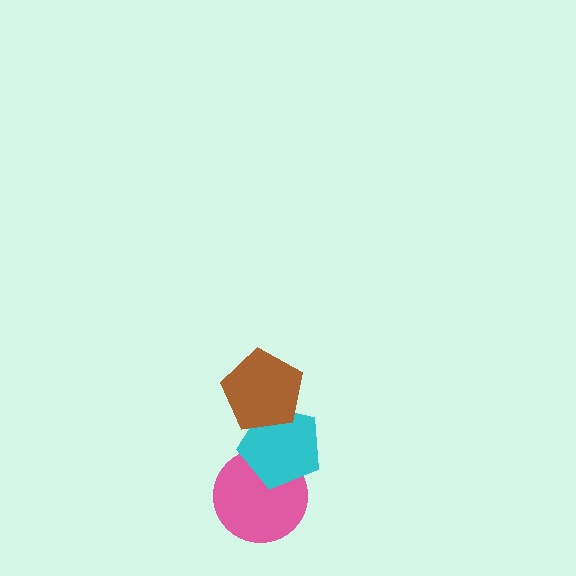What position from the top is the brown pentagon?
The brown pentagon is 1st from the top.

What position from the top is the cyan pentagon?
The cyan pentagon is 2nd from the top.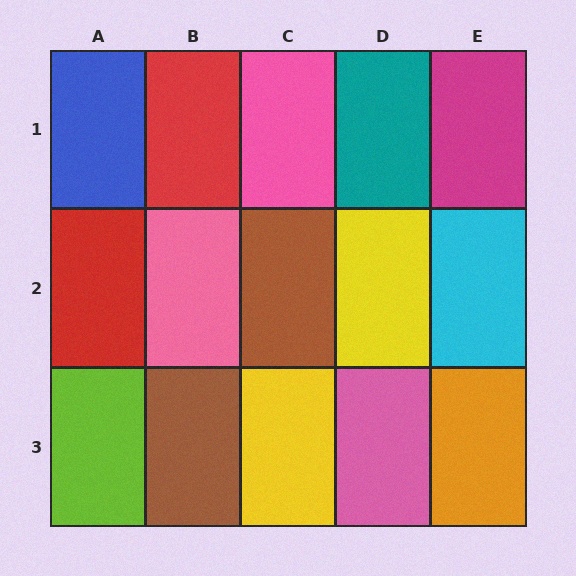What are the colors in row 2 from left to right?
Red, pink, brown, yellow, cyan.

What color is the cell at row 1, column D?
Teal.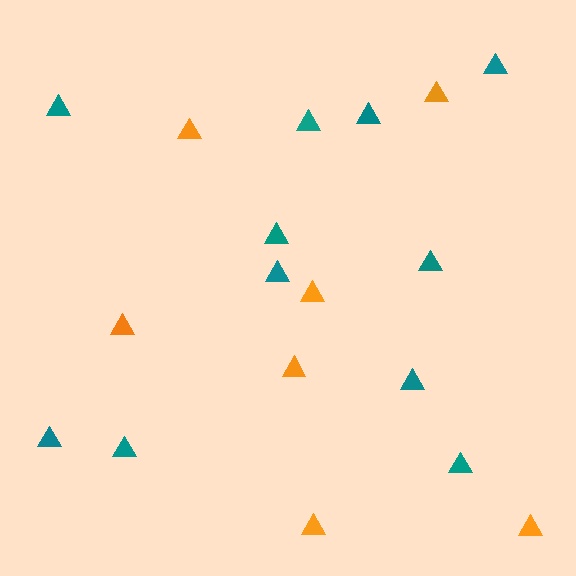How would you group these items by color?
There are 2 groups: one group of teal triangles (11) and one group of orange triangles (7).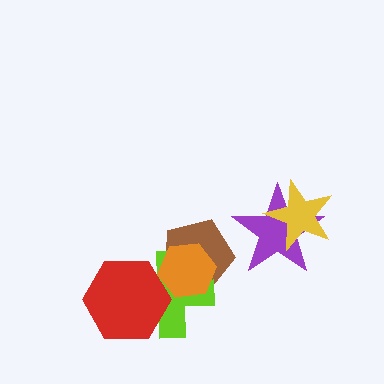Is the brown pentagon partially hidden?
Yes, it is partially covered by another shape.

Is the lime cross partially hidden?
Yes, it is partially covered by another shape.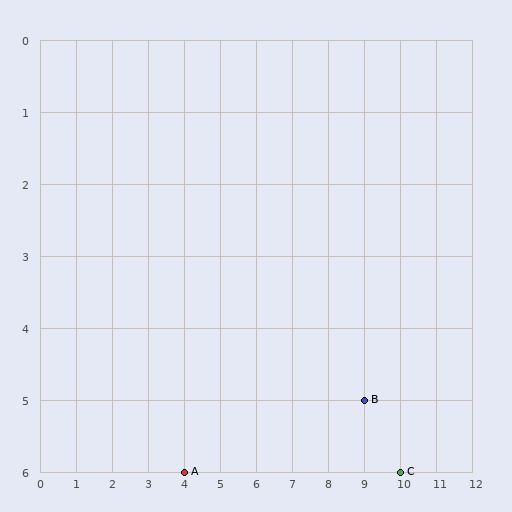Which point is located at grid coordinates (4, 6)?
Point A is at (4, 6).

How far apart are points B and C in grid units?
Points B and C are 1 column and 1 row apart (about 1.4 grid units diagonally).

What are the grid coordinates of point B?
Point B is at grid coordinates (9, 5).